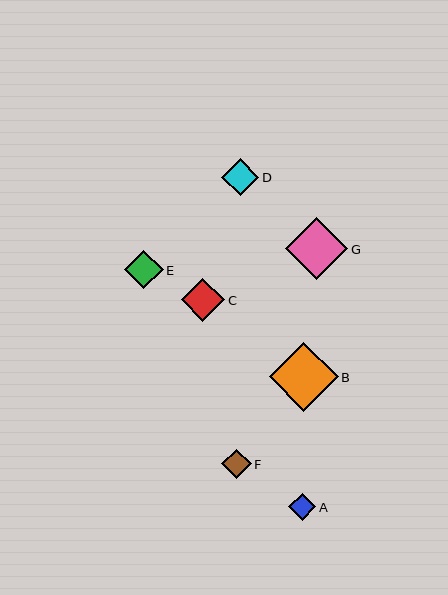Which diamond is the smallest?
Diamond A is the smallest with a size of approximately 27 pixels.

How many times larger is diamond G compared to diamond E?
Diamond G is approximately 1.6 times the size of diamond E.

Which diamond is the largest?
Diamond B is the largest with a size of approximately 69 pixels.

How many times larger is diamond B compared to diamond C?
Diamond B is approximately 1.6 times the size of diamond C.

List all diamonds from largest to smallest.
From largest to smallest: B, G, C, E, D, F, A.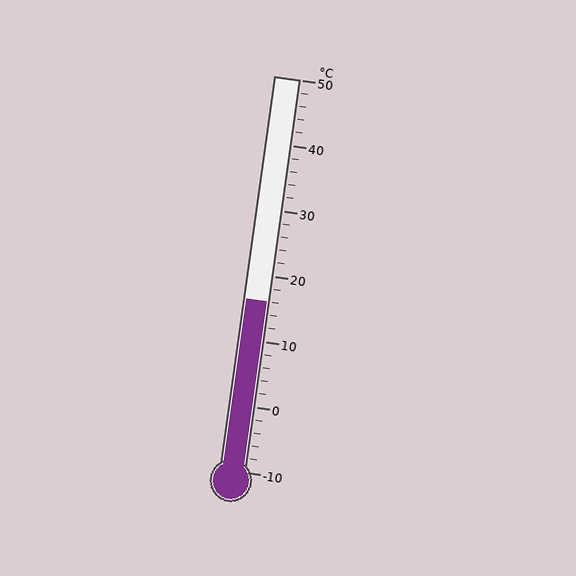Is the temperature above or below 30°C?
The temperature is below 30°C.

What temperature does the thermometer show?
The thermometer shows approximately 16°C.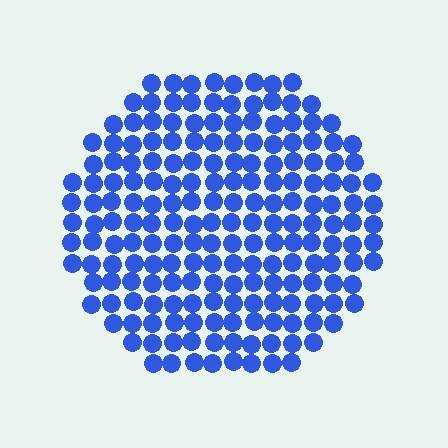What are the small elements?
The small elements are circles.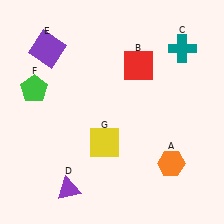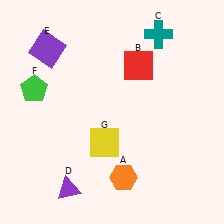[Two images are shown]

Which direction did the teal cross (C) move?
The teal cross (C) moved left.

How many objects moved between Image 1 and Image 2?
2 objects moved between the two images.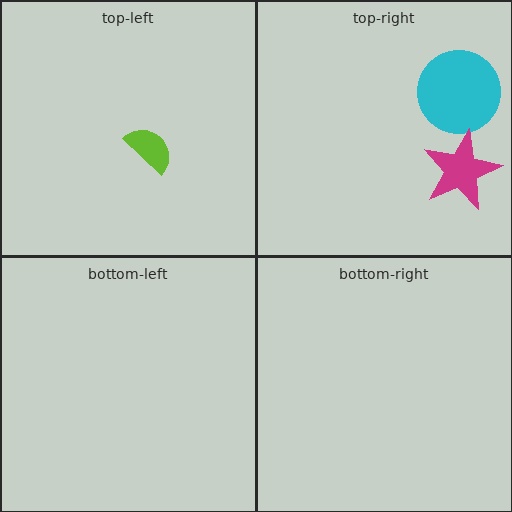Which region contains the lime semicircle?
The top-left region.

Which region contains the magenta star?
The top-right region.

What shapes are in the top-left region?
The lime semicircle.